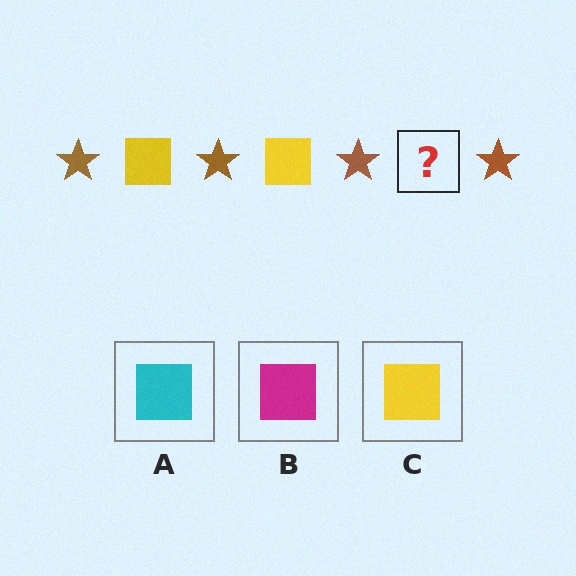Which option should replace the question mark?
Option C.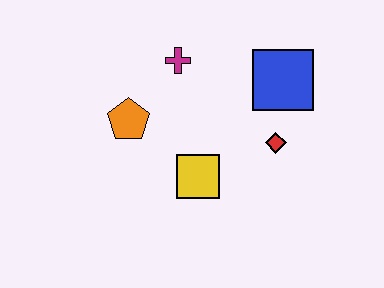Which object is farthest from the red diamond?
The orange pentagon is farthest from the red diamond.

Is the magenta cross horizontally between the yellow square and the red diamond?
No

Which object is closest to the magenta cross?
The orange pentagon is closest to the magenta cross.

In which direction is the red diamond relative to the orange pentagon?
The red diamond is to the right of the orange pentagon.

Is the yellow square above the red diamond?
No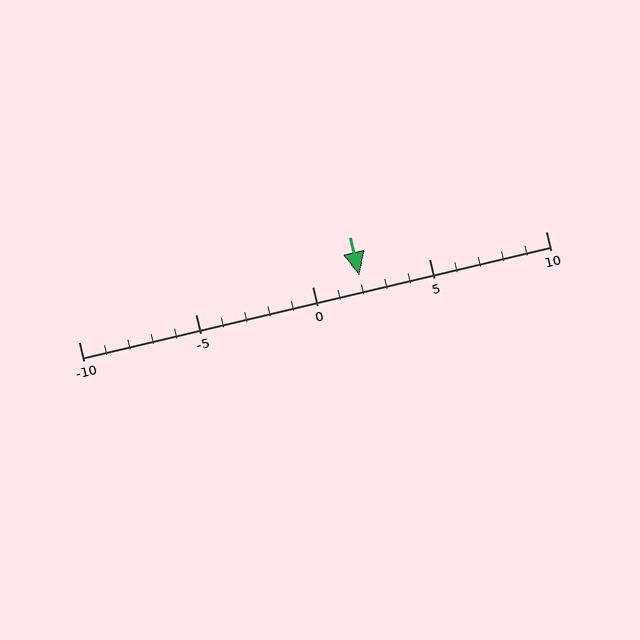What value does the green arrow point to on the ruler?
The green arrow points to approximately 2.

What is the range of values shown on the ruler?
The ruler shows values from -10 to 10.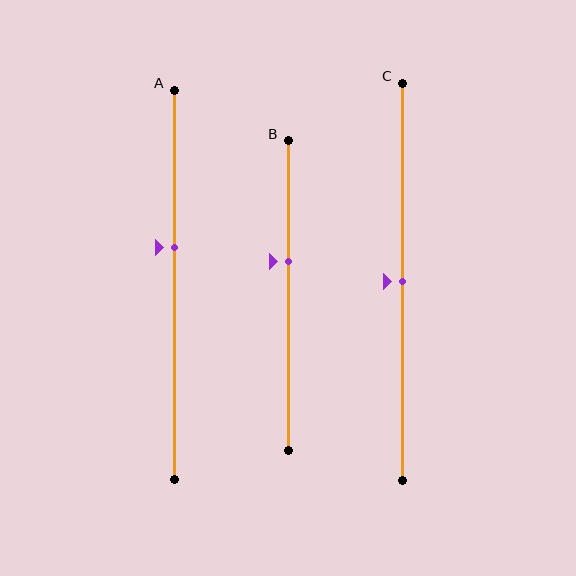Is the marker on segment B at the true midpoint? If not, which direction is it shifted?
No, the marker on segment B is shifted upward by about 11% of the segment length.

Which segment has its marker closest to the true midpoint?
Segment C has its marker closest to the true midpoint.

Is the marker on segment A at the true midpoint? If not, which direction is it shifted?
No, the marker on segment A is shifted upward by about 10% of the segment length.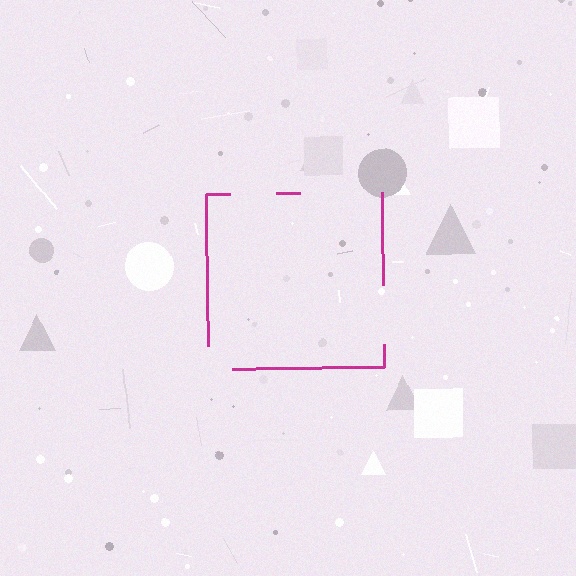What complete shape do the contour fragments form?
The contour fragments form a square.